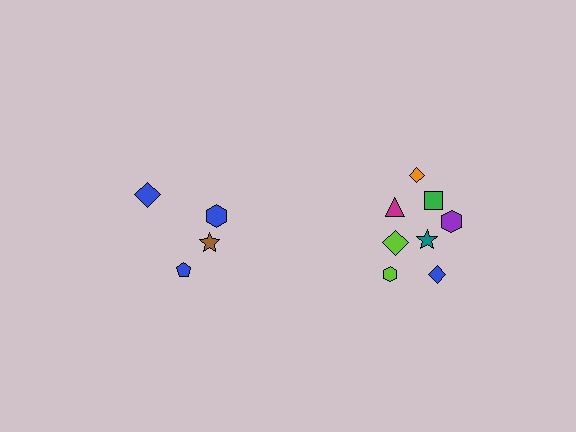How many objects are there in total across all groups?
There are 12 objects.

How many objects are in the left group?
There are 4 objects.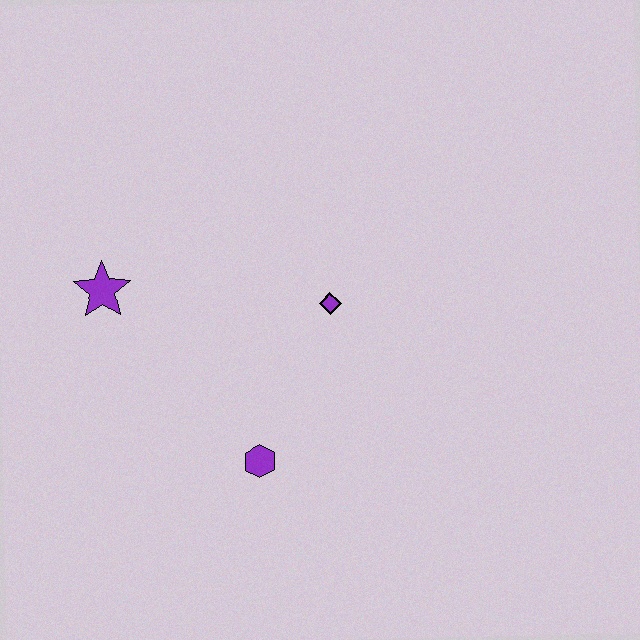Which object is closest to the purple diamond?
The purple hexagon is closest to the purple diamond.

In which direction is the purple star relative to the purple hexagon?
The purple star is above the purple hexagon.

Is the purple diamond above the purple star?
No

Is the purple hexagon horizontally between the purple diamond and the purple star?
Yes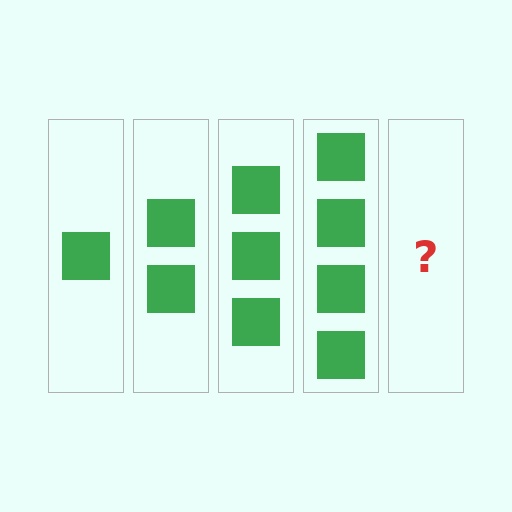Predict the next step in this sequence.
The next step is 5 squares.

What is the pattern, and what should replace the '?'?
The pattern is that each step adds one more square. The '?' should be 5 squares.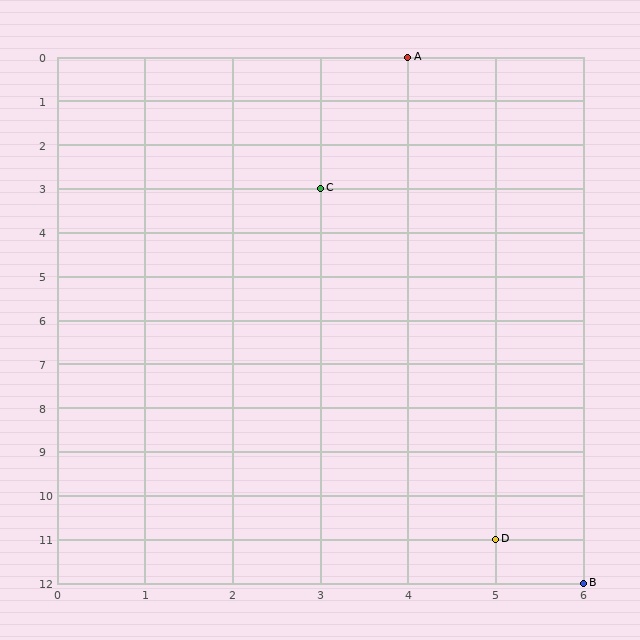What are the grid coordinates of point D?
Point D is at grid coordinates (5, 11).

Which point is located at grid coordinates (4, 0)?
Point A is at (4, 0).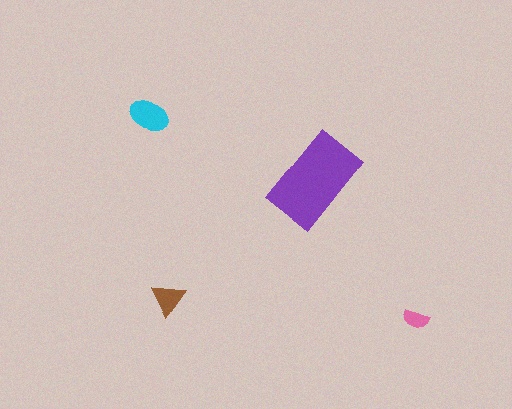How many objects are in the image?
There are 4 objects in the image.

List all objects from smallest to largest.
The pink semicircle, the brown triangle, the cyan ellipse, the purple rectangle.